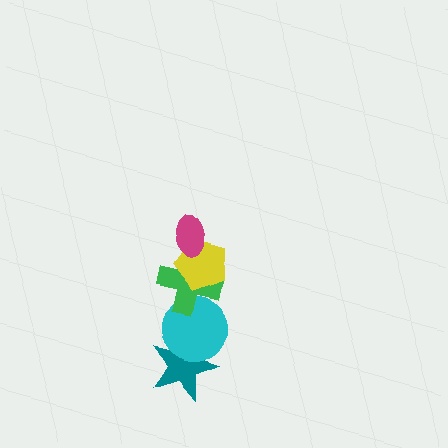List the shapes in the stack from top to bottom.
From top to bottom: the magenta ellipse, the yellow pentagon, the green cross, the cyan circle, the teal star.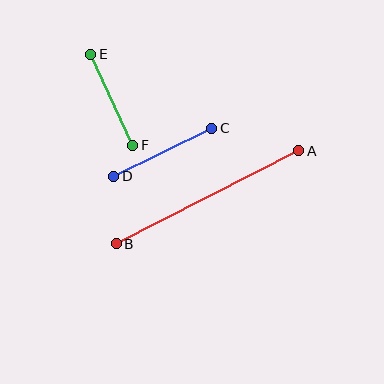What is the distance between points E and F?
The distance is approximately 100 pixels.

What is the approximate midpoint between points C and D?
The midpoint is at approximately (163, 152) pixels.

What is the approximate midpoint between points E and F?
The midpoint is at approximately (112, 100) pixels.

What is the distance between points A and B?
The distance is approximately 205 pixels.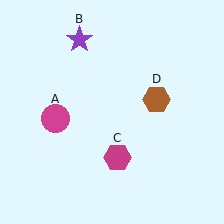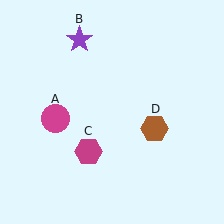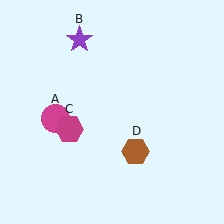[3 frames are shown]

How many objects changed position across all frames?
2 objects changed position: magenta hexagon (object C), brown hexagon (object D).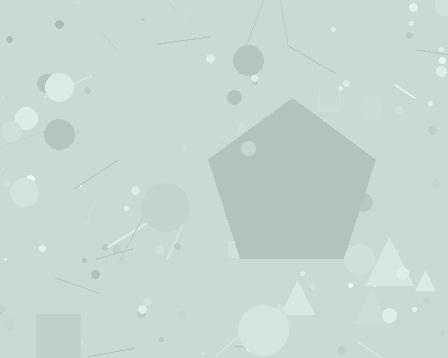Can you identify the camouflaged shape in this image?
The camouflaged shape is a pentagon.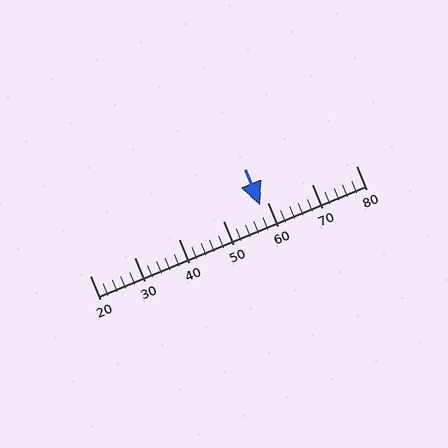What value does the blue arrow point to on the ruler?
The blue arrow points to approximately 58.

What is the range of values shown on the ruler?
The ruler shows values from 20 to 80.